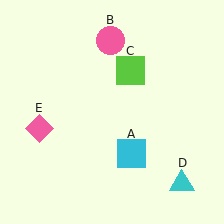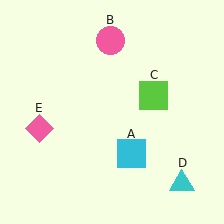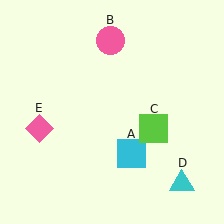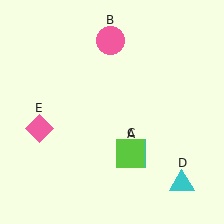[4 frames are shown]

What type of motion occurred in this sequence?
The lime square (object C) rotated clockwise around the center of the scene.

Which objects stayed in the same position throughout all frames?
Cyan square (object A) and pink circle (object B) and cyan triangle (object D) and pink diamond (object E) remained stationary.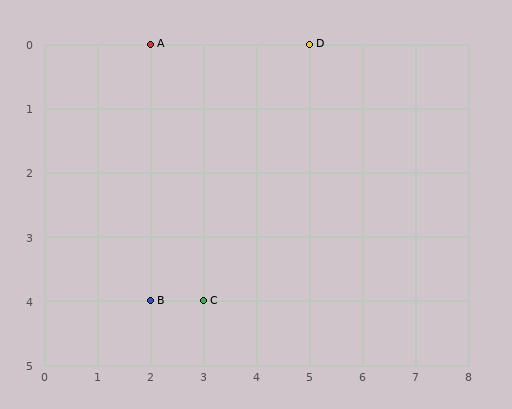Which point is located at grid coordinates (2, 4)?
Point B is at (2, 4).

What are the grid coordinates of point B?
Point B is at grid coordinates (2, 4).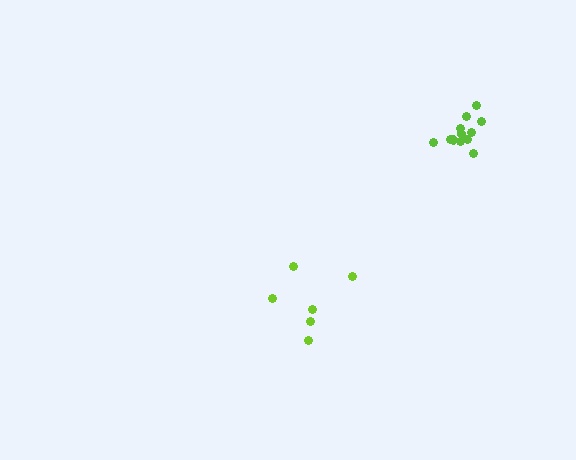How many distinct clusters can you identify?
There are 2 distinct clusters.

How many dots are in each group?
Group 1: 12 dots, Group 2: 6 dots (18 total).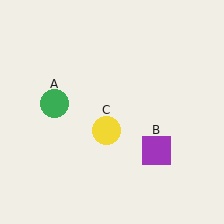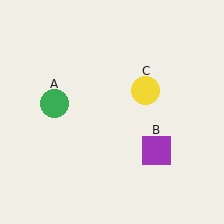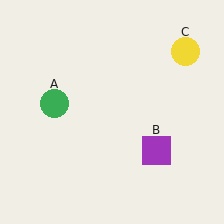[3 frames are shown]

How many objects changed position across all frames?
1 object changed position: yellow circle (object C).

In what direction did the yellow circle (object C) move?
The yellow circle (object C) moved up and to the right.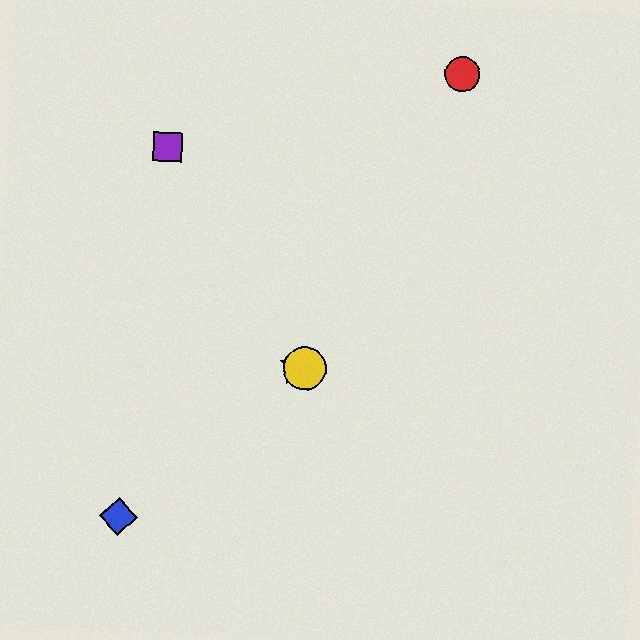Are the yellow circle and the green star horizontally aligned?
Yes, both are at y≈368.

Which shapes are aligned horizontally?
The green star, the yellow circle are aligned horizontally.